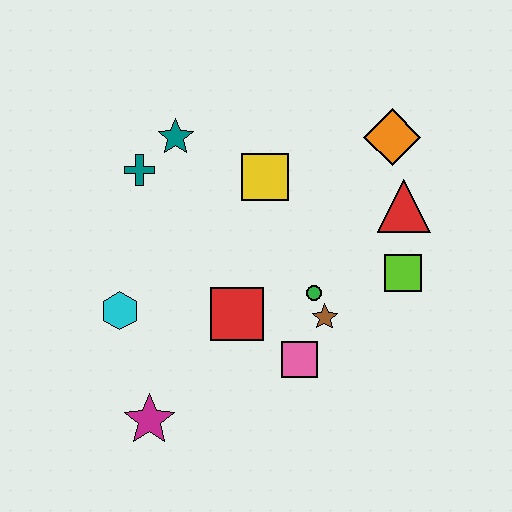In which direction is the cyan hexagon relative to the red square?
The cyan hexagon is to the left of the red square.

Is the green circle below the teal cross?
Yes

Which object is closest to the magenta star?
The cyan hexagon is closest to the magenta star.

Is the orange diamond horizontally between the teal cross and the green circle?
No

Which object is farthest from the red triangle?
The magenta star is farthest from the red triangle.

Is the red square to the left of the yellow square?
Yes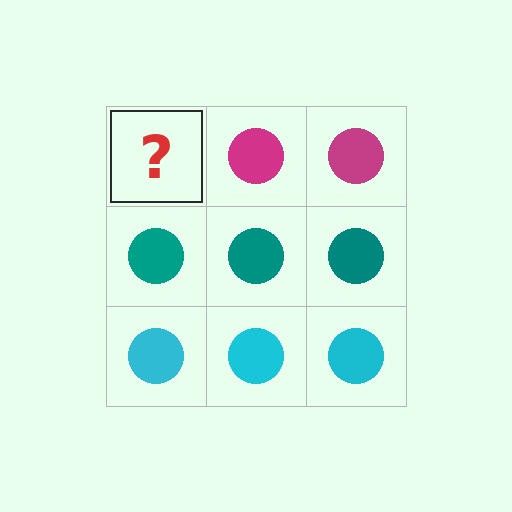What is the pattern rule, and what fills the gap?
The rule is that each row has a consistent color. The gap should be filled with a magenta circle.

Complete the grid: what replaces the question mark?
The question mark should be replaced with a magenta circle.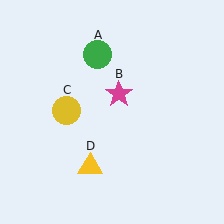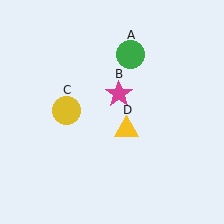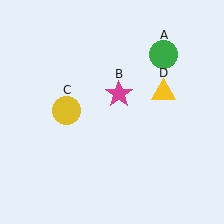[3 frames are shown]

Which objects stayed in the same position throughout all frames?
Magenta star (object B) and yellow circle (object C) remained stationary.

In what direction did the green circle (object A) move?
The green circle (object A) moved right.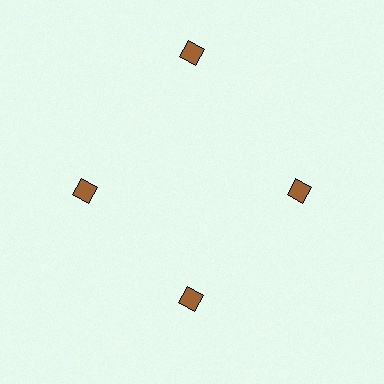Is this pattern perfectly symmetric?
No. The 4 brown squares are arranged in a ring, but one element near the 12 o'clock position is pushed outward from the center, breaking the 4-fold rotational symmetry.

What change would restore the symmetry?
The symmetry would be restored by moving it inward, back onto the ring so that all 4 squares sit at equal angles and equal distance from the center.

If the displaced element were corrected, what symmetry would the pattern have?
It would have 4-fold rotational symmetry — the pattern would map onto itself every 90 degrees.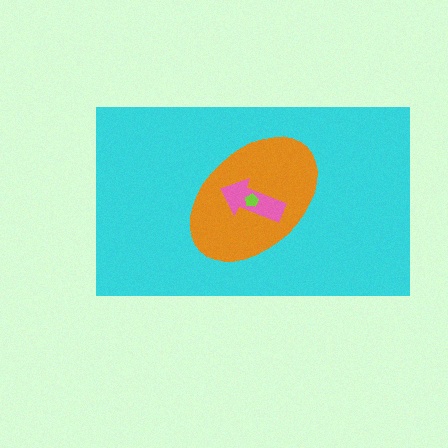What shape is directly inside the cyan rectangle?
The orange ellipse.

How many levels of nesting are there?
4.